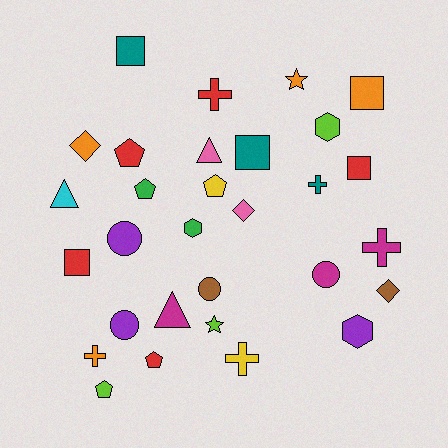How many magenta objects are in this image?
There are 3 magenta objects.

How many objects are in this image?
There are 30 objects.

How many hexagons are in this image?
There are 3 hexagons.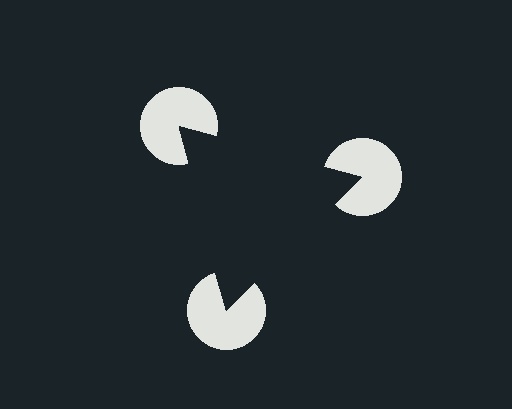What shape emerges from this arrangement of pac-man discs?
An illusory triangle — its edges are inferred from the aligned wedge cuts in the pac-man discs, not physically drawn.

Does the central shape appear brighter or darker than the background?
It typically appears slightly darker than the background, even though no actual brightness change is drawn.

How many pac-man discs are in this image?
There are 3 — one at each vertex of the illusory triangle.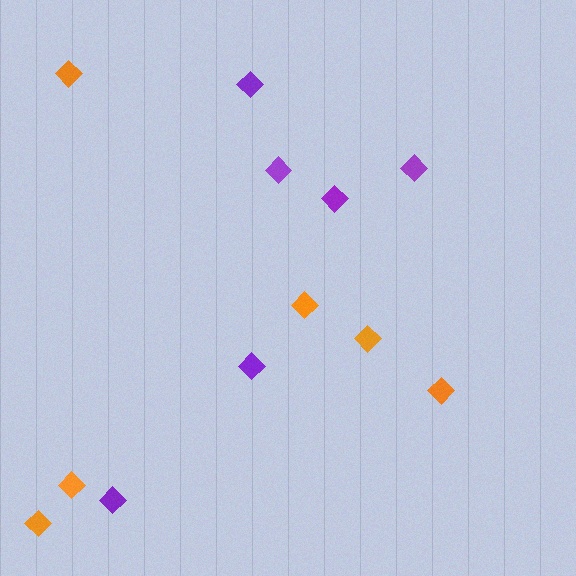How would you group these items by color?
There are 2 groups: one group of purple diamonds (6) and one group of orange diamonds (6).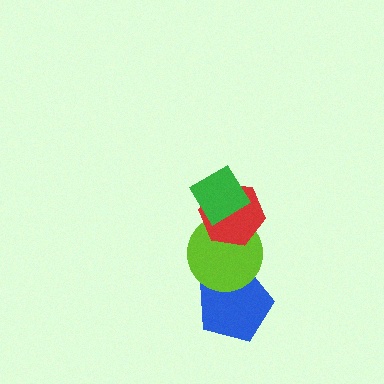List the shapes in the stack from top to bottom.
From top to bottom: the green diamond, the red hexagon, the lime circle, the blue pentagon.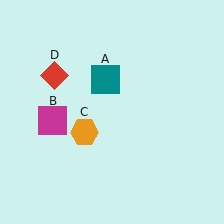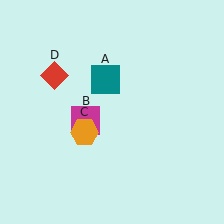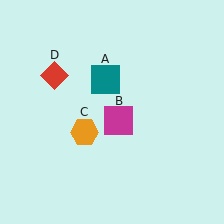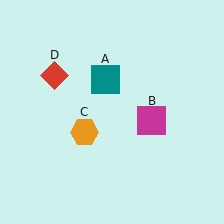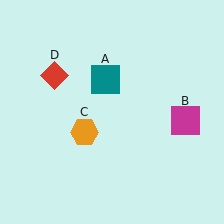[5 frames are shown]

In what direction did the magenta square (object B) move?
The magenta square (object B) moved right.